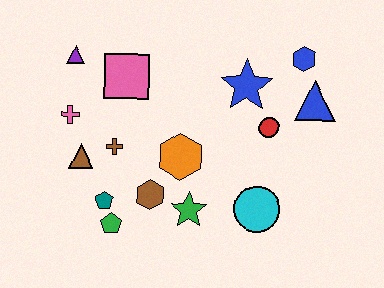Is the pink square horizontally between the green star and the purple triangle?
Yes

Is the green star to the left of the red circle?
Yes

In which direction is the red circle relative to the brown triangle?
The red circle is to the right of the brown triangle.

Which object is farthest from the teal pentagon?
The blue hexagon is farthest from the teal pentagon.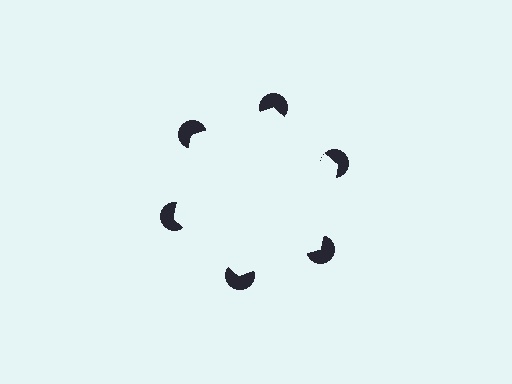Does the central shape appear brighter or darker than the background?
It typically appears slightly brighter than the background, even though no actual brightness change is drawn.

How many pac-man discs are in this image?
There are 6 — one at each vertex of the illusory hexagon.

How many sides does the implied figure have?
6 sides.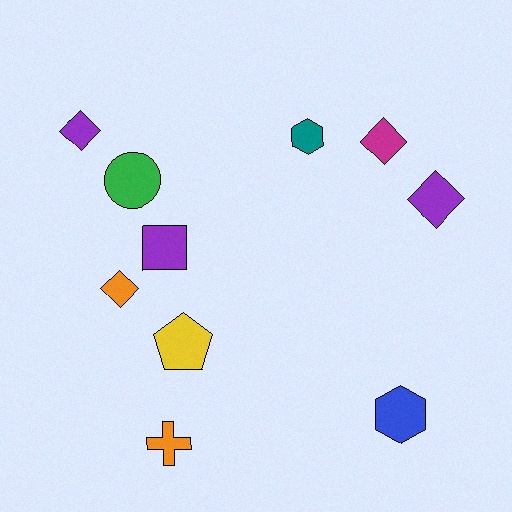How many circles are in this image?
There is 1 circle.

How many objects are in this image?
There are 10 objects.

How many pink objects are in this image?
There are no pink objects.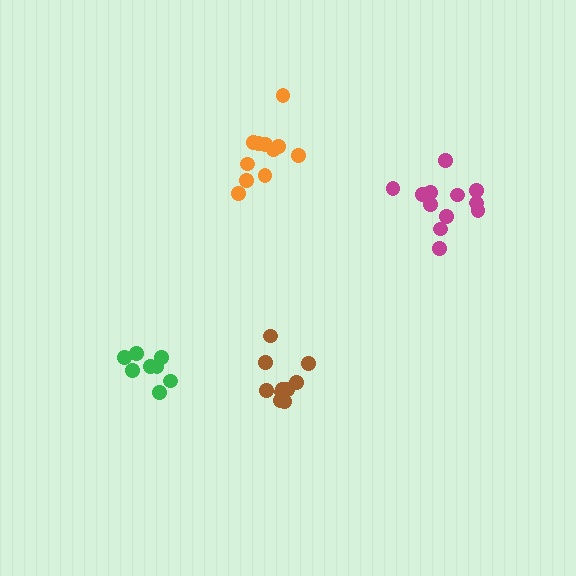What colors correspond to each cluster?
The clusters are colored: green, magenta, brown, orange.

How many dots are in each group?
Group 1: 8 dots, Group 2: 12 dots, Group 3: 10 dots, Group 4: 11 dots (41 total).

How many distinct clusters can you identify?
There are 4 distinct clusters.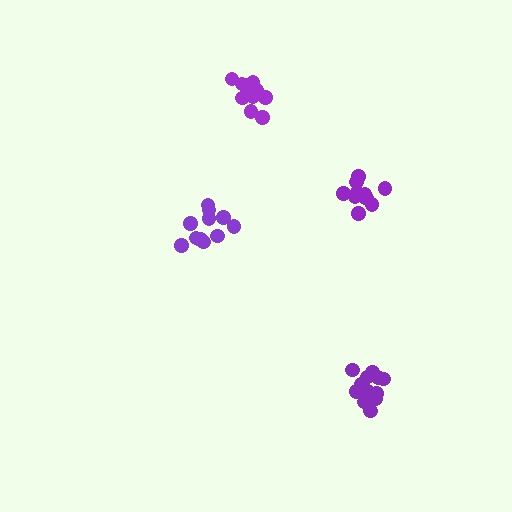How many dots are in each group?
Group 1: 11 dots, Group 2: 11 dots, Group 3: 14 dots, Group 4: 11 dots (47 total).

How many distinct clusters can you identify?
There are 4 distinct clusters.